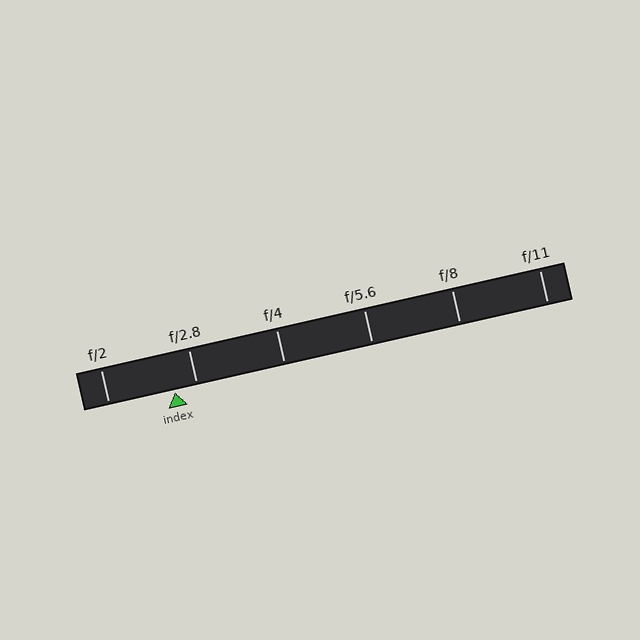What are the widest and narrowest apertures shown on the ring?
The widest aperture shown is f/2 and the narrowest is f/11.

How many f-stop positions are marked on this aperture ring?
There are 6 f-stop positions marked.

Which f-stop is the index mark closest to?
The index mark is closest to f/2.8.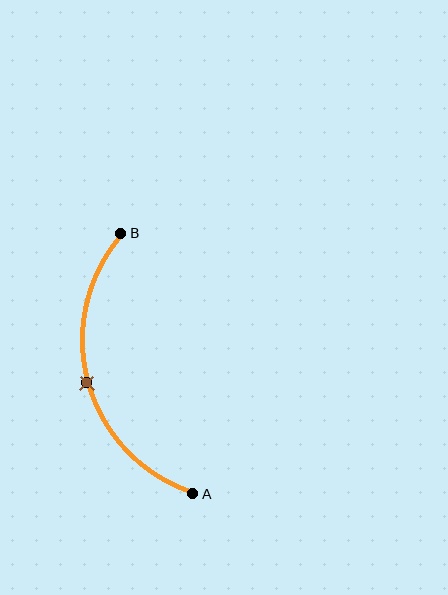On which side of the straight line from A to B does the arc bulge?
The arc bulges to the left of the straight line connecting A and B.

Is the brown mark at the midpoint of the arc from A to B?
Yes. The brown mark lies on the arc at equal arc-length from both A and B — it is the arc midpoint.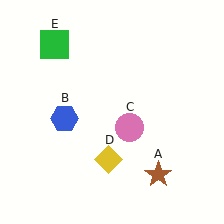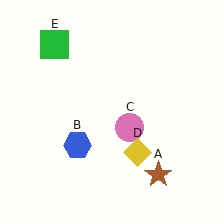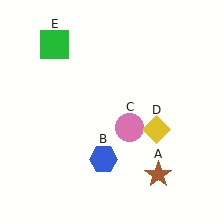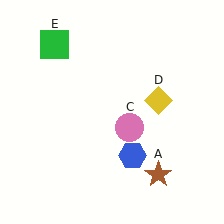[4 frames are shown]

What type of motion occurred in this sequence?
The blue hexagon (object B), yellow diamond (object D) rotated counterclockwise around the center of the scene.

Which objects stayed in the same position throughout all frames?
Brown star (object A) and pink circle (object C) and green square (object E) remained stationary.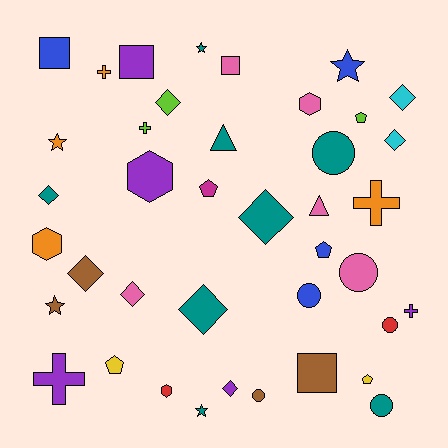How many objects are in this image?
There are 40 objects.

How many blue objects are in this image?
There are 4 blue objects.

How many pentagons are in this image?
There are 5 pentagons.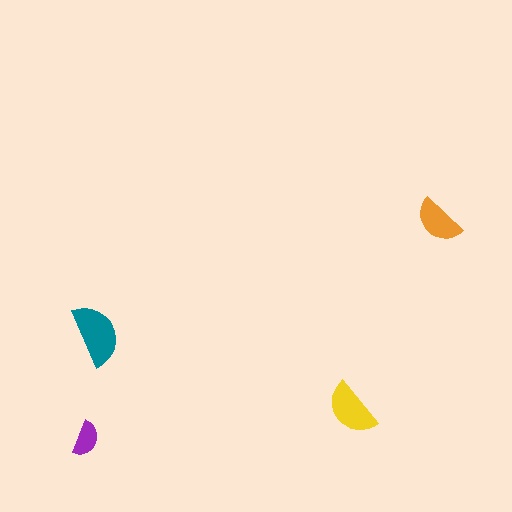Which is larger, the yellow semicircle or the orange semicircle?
The yellow one.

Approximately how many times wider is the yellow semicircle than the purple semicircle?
About 1.5 times wider.